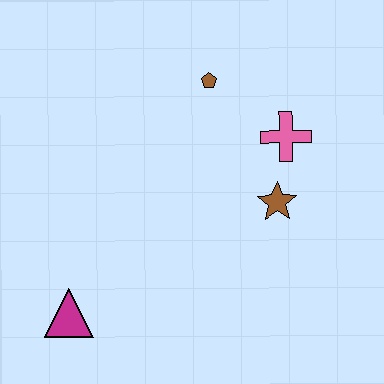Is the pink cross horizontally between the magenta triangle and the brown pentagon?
No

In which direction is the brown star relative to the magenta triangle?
The brown star is to the right of the magenta triangle.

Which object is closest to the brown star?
The pink cross is closest to the brown star.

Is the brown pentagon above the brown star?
Yes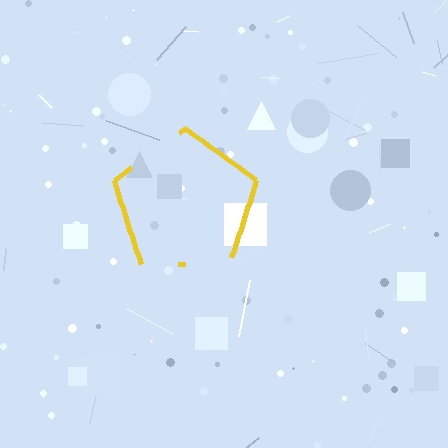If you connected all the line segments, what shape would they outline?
They would outline a pentagon.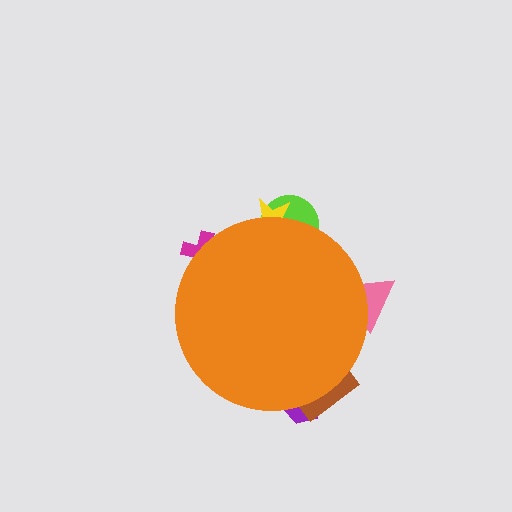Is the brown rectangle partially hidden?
Yes, the brown rectangle is partially hidden behind the orange circle.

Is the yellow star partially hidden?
Yes, the yellow star is partially hidden behind the orange circle.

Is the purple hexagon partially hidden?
Yes, the purple hexagon is partially hidden behind the orange circle.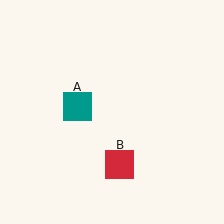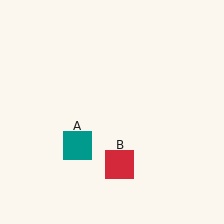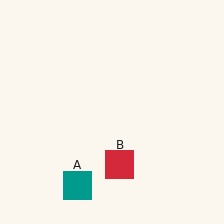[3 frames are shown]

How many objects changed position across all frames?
1 object changed position: teal square (object A).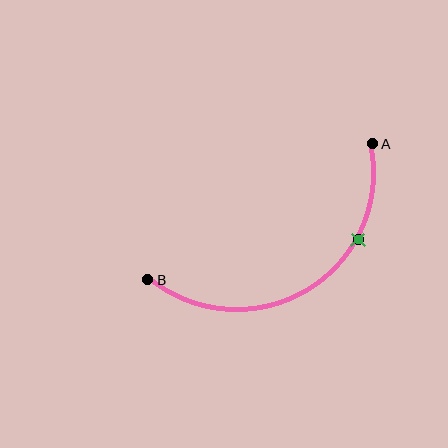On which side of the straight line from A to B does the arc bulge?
The arc bulges below the straight line connecting A and B.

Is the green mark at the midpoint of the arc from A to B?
No. The green mark lies on the arc but is closer to endpoint A. The arc midpoint would be at the point on the curve equidistant along the arc from both A and B.